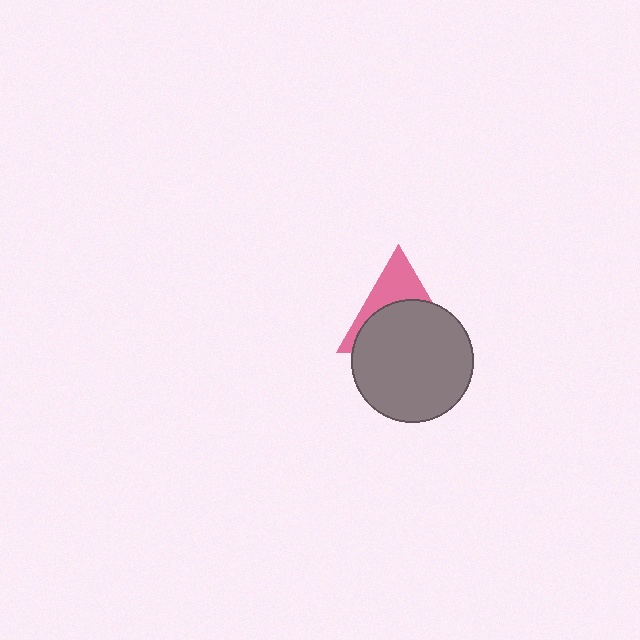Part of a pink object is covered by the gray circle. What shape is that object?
It is a triangle.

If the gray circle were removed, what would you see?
You would see the complete pink triangle.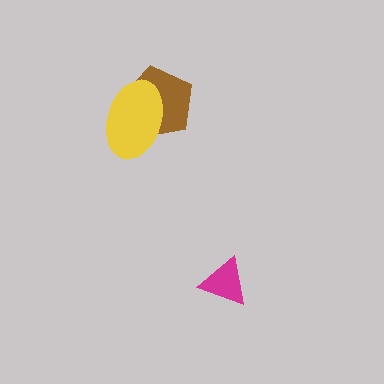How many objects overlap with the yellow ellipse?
1 object overlaps with the yellow ellipse.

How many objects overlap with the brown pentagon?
1 object overlaps with the brown pentagon.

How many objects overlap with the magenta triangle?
0 objects overlap with the magenta triangle.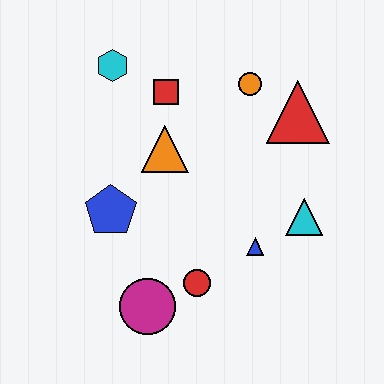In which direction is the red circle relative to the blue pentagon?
The red circle is to the right of the blue pentagon.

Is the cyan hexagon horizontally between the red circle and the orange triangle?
No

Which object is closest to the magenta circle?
The red circle is closest to the magenta circle.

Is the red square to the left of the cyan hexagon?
No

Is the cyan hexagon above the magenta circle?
Yes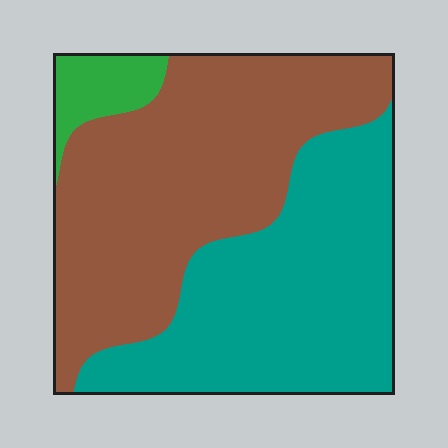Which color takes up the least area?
Green, at roughly 5%.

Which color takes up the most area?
Brown, at roughly 50%.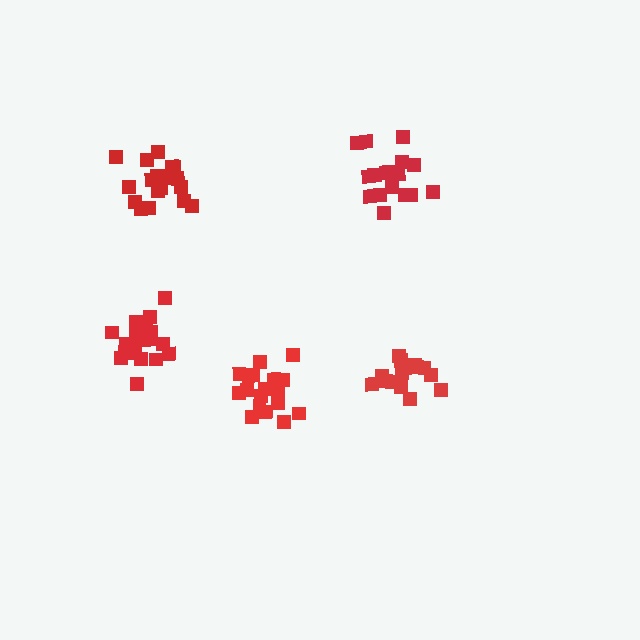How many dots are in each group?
Group 1: 21 dots, Group 2: 18 dots, Group 3: 15 dots, Group 4: 19 dots, Group 5: 21 dots (94 total).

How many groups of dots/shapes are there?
There are 5 groups.